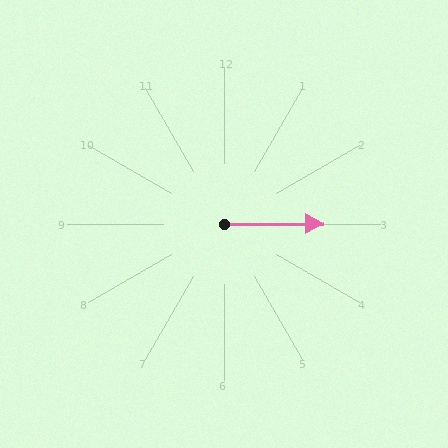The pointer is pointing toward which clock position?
Roughly 3 o'clock.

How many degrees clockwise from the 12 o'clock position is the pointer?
Approximately 90 degrees.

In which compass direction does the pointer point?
East.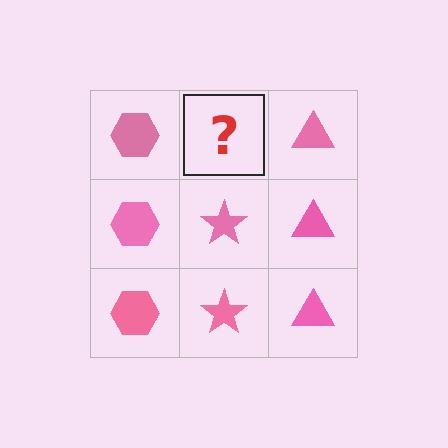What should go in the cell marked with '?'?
The missing cell should contain a pink star.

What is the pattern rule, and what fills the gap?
The rule is that each column has a consistent shape. The gap should be filled with a pink star.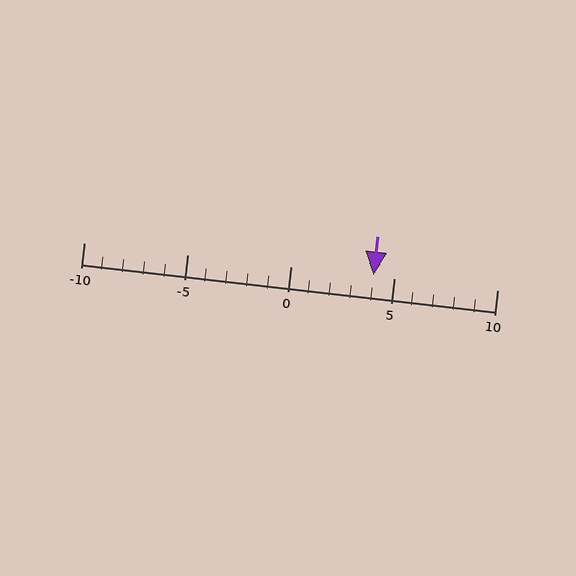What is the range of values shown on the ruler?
The ruler shows values from -10 to 10.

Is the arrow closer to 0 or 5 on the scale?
The arrow is closer to 5.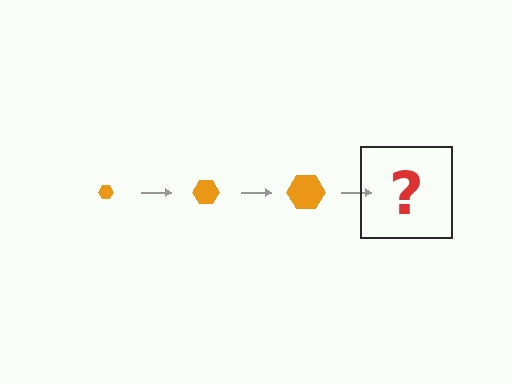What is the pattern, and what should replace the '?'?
The pattern is that the hexagon gets progressively larger each step. The '?' should be an orange hexagon, larger than the previous one.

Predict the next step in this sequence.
The next step is an orange hexagon, larger than the previous one.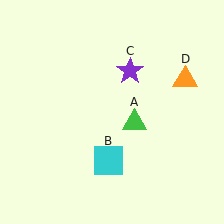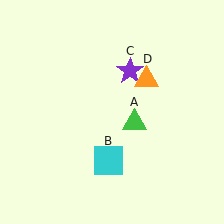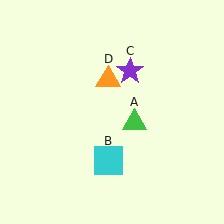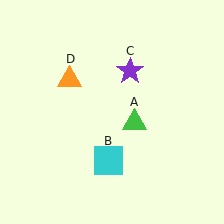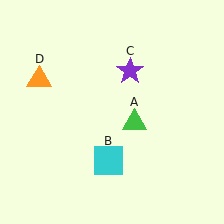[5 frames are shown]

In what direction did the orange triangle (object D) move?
The orange triangle (object D) moved left.